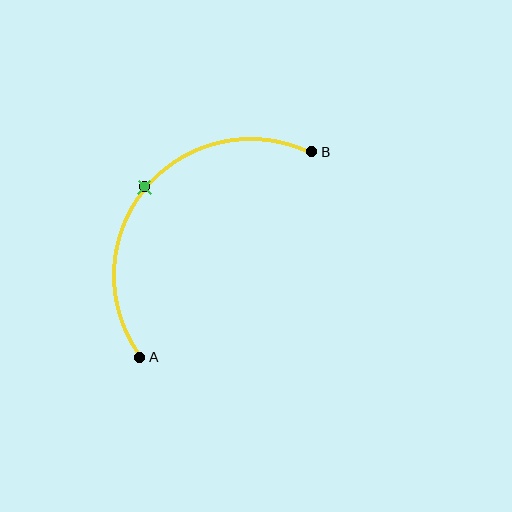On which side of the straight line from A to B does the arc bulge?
The arc bulges above and to the left of the straight line connecting A and B.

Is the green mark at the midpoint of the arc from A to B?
Yes. The green mark lies on the arc at equal arc-length from both A and B — it is the arc midpoint.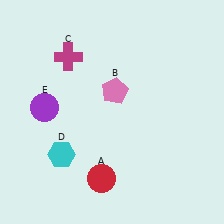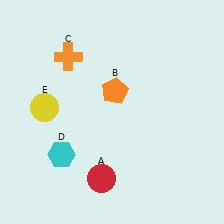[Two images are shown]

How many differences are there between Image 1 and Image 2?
There are 3 differences between the two images.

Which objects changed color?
B changed from pink to orange. C changed from magenta to orange. E changed from purple to yellow.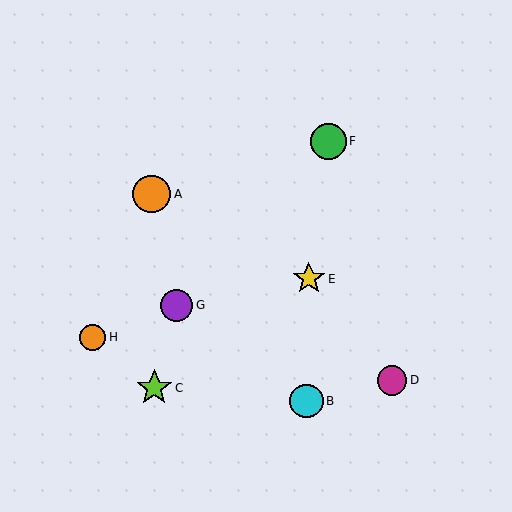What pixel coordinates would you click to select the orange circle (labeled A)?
Click at (152, 194) to select the orange circle A.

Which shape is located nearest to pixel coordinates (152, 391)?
The lime star (labeled C) at (154, 388) is nearest to that location.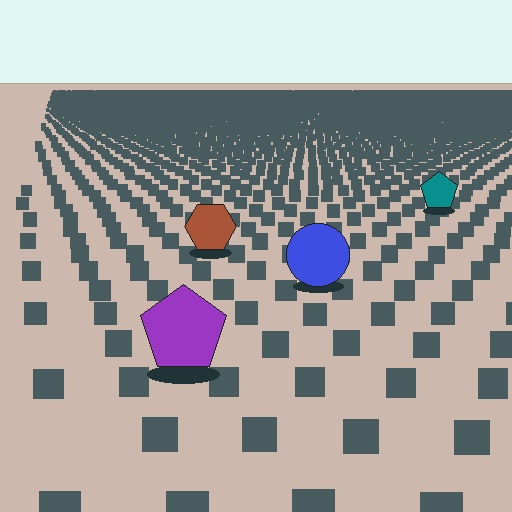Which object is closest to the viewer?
The purple pentagon is closest. The texture marks near it are larger and more spread out.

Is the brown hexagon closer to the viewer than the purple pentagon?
No. The purple pentagon is closer — you can tell from the texture gradient: the ground texture is coarser near it.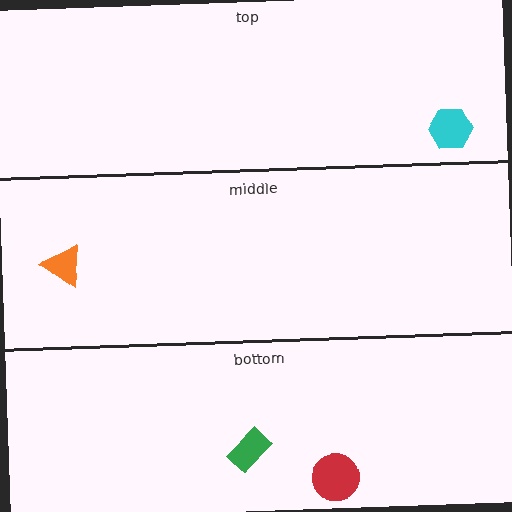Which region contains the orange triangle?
The middle region.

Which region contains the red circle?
The bottom region.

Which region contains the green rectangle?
The bottom region.